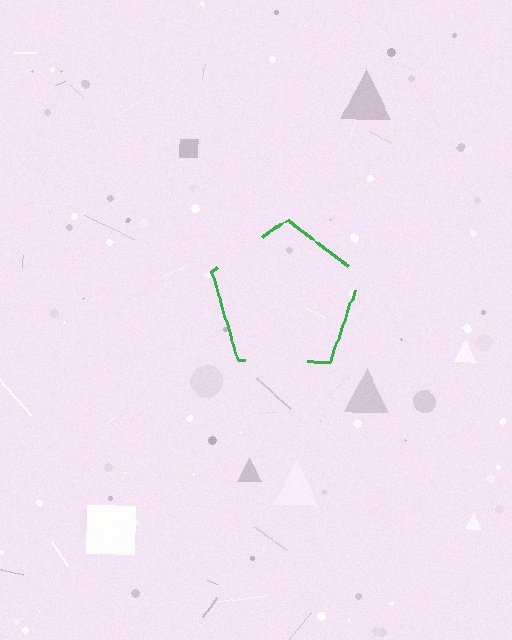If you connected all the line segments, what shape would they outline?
They would outline a pentagon.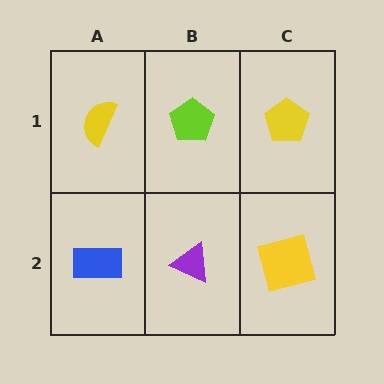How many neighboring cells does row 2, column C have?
2.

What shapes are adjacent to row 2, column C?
A yellow pentagon (row 1, column C), a purple triangle (row 2, column B).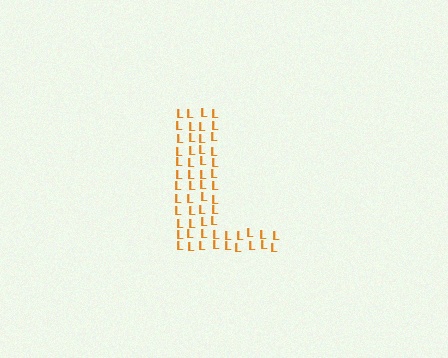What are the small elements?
The small elements are letter L's.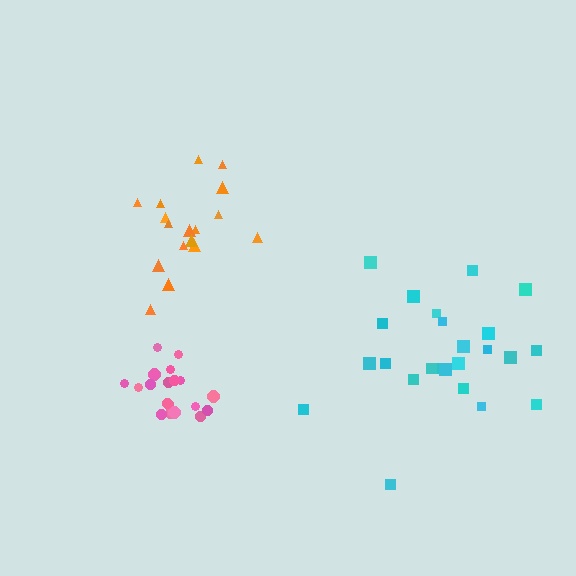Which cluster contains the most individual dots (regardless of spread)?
Cyan (24).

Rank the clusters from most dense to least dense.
pink, orange, cyan.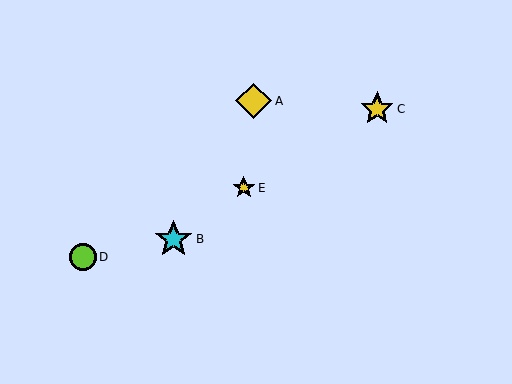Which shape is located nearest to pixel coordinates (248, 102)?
The yellow diamond (labeled A) at (254, 101) is nearest to that location.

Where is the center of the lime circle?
The center of the lime circle is at (83, 257).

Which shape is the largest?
The cyan star (labeled B) is the largest.